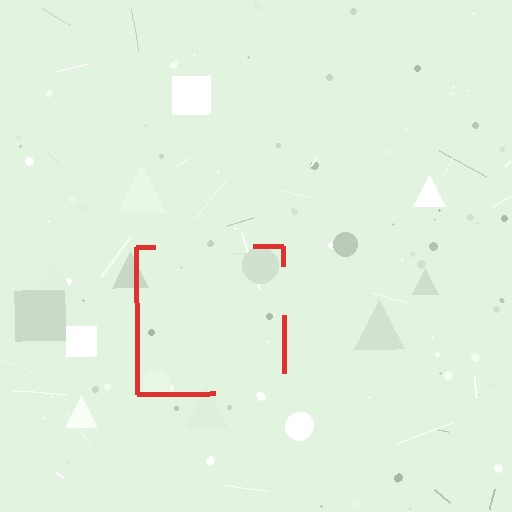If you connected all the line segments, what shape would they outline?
They would outline a square.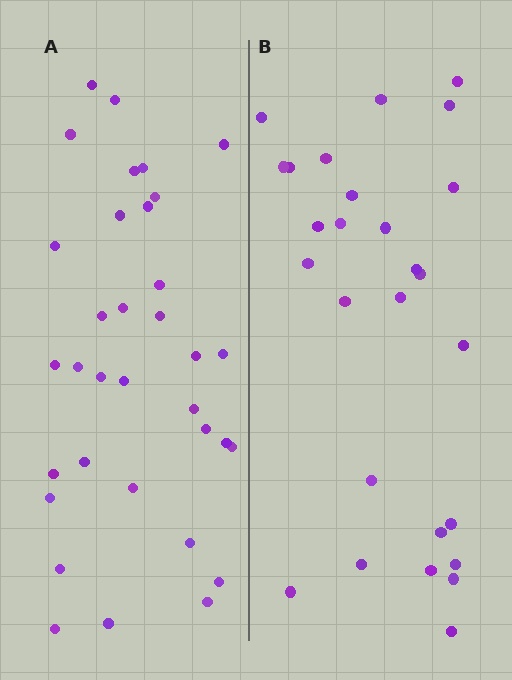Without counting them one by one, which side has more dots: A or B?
Region A (the left region) has more dots.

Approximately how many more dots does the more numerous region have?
Region A has roughly 8 or so more dots than region B.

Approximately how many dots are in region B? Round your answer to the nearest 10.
About 30 dots. (The exact count is 27, which rounds to 30.)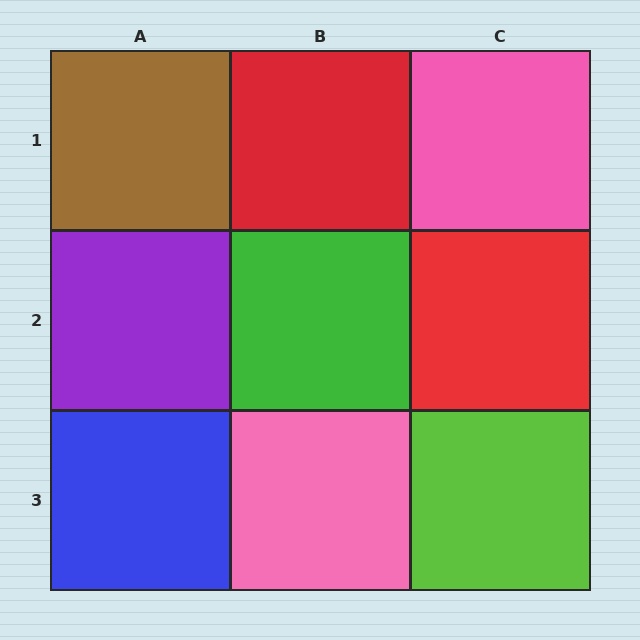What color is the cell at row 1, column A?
Brown.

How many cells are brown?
1 cell is brown.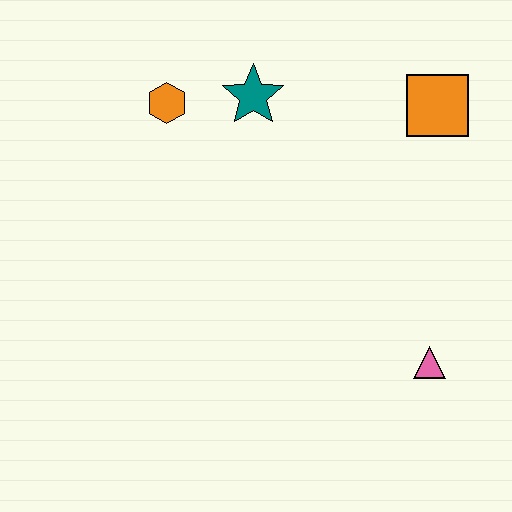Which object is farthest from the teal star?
The pink triangle is farthest from the teal star.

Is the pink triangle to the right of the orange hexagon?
Yes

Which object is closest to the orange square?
The teal star is closest to the orange square.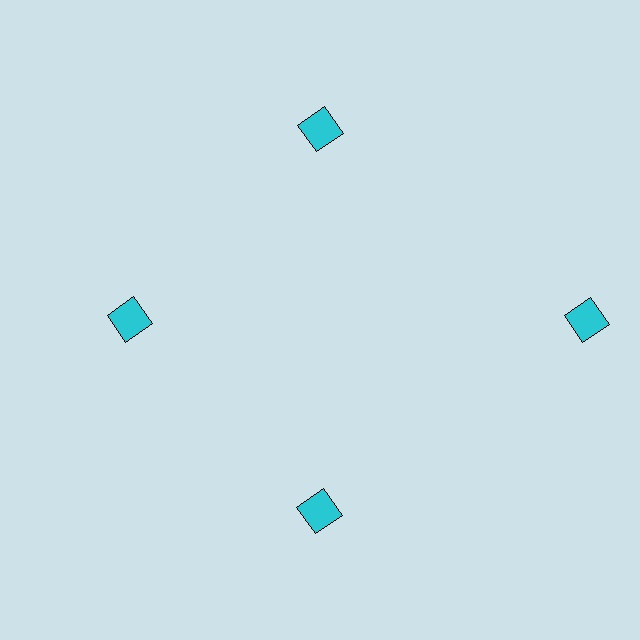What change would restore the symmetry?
The symmetry would be restored by moving it inward, back onto the ring so that all 4 diamonds sit at equal angles and equal distance from the center.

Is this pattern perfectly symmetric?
No. The 4 cyan diamonds are arranged in a ring, but one element near the 3 o'clock position is pushed outward from the center, breaking the 4-fold rotational symmetry.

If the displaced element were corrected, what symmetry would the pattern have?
It would have 4-fold rotational symmetry — the pattern would map onto itself every 90 degrees.